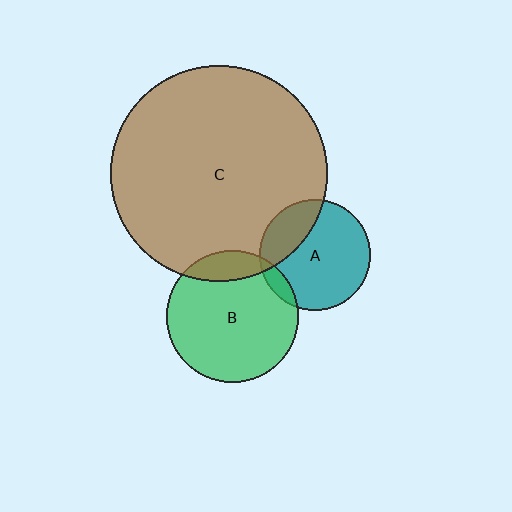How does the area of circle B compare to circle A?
Approximately 1.4 times.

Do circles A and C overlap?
Yes.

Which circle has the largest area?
Circle C (brown).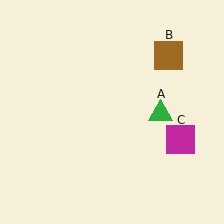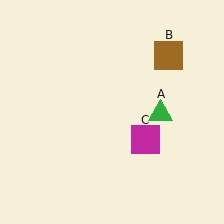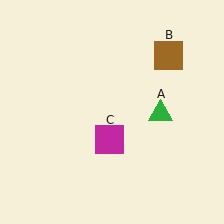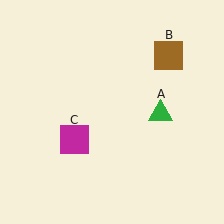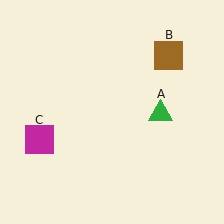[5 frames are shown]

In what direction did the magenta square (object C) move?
The magenta square (object C) moved left.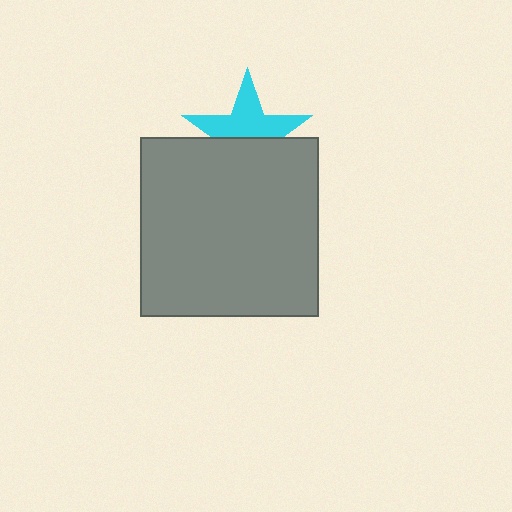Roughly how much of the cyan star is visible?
About half of it is visible (roughly 55%).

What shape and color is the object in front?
The object in front is a gray square.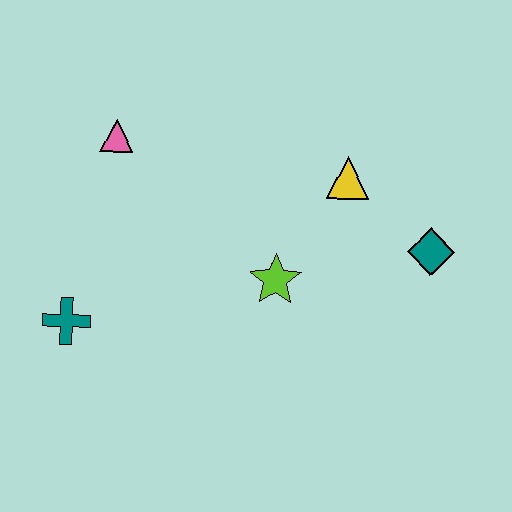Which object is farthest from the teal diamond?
The teal cross is farthest from the teal diamond.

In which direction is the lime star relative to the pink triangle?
The lime star is to the right of the pink triangle.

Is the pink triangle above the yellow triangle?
Yes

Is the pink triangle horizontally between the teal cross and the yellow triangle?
Yes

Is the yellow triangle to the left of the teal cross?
No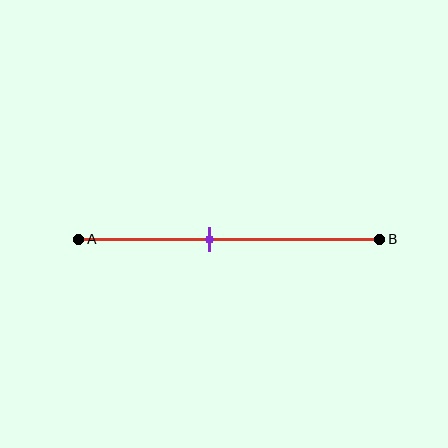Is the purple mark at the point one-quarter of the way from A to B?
No, the mark is at about 45% from A, not at the 25% one-quarter point.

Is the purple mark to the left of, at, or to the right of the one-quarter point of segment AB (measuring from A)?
The purple mark is to the right of the one-quarter point of segment AB.